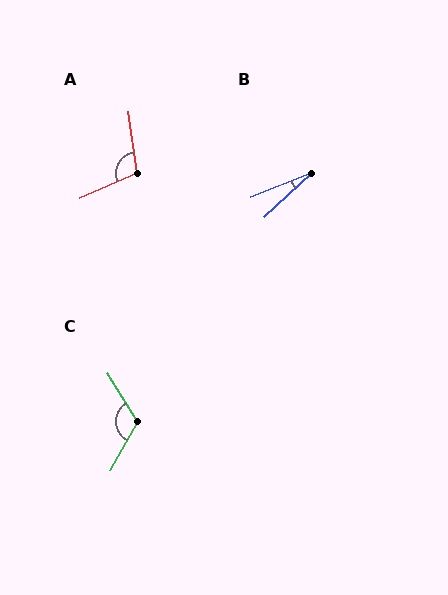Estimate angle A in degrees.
Approximately 105 degrees.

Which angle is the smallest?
B, at approximately 21 degrees.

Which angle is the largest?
C, at approximately 119 degrees.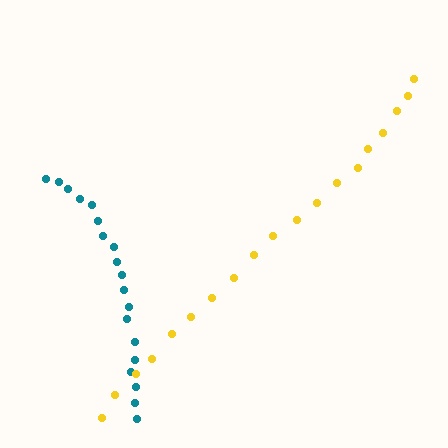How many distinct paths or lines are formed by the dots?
There are 2 distinct paths.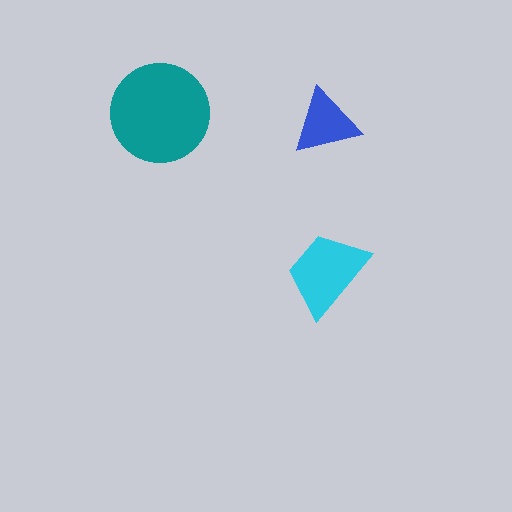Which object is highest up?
The teal circle is topmost.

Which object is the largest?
The teal circle.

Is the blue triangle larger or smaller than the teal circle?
Smaller.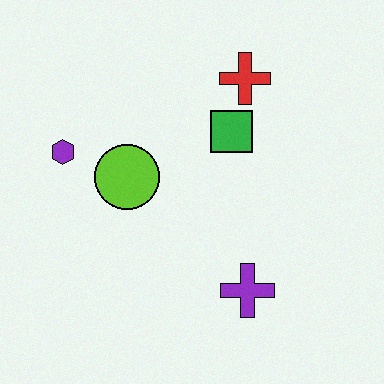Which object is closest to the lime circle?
The purple hexagon is closest to the lime circle.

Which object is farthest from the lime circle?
The purple cross is farthest from the lime circle.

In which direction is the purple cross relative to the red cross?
The purple cross is below the red cross.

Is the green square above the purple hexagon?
Yes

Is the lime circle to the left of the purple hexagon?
No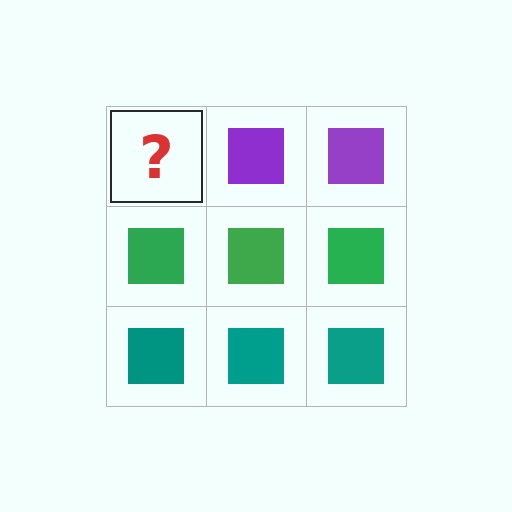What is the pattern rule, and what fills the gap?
The rule is that each row has a consistent color. The gap should be filled with a purple square.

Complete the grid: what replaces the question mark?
The question mark should be replaced with a purple square.